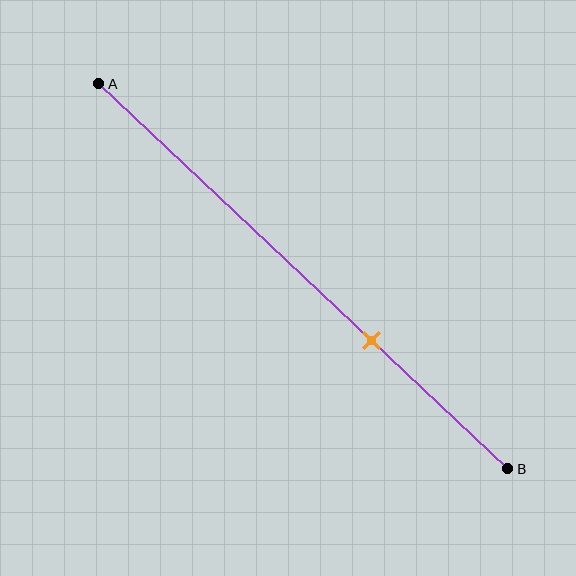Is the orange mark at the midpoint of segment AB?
No, the mark is at about 65% from A, not at the 50% midpoint.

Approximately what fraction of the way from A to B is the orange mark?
The orange mark is approximately 65% of the way from A to B.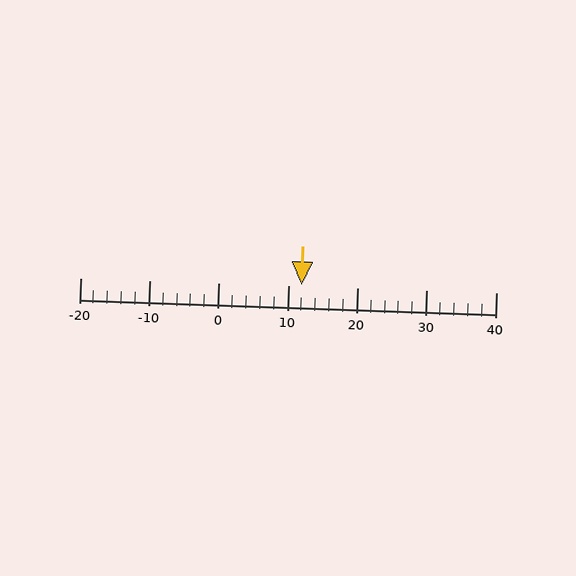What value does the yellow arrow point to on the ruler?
The yellow arrow points to approximately 12.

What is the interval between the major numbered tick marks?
The major tick marks are spaced 10 units apart.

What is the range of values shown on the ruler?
The ruler shows values from -20 to 40.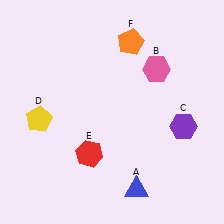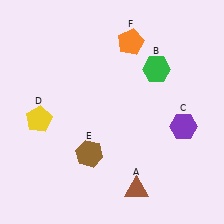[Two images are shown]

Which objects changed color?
A changed from blue to brown. B changed from pink to green. E changed from red to brown.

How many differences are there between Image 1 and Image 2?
There are 3 differences between the two images.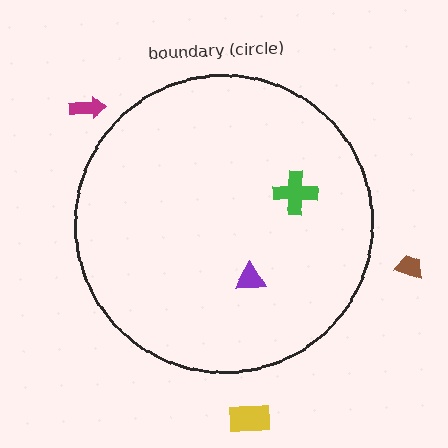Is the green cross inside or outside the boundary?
Inside.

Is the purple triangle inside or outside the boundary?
Inside.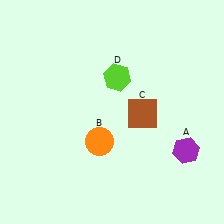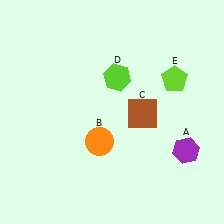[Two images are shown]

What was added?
A lime pentagon (E) was added in Image 2.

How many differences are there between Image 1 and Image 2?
There is 1 difference between the two images.